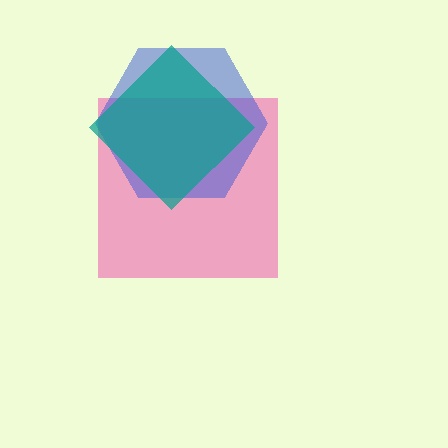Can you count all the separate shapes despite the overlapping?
Yes, there are 3 separate shapes.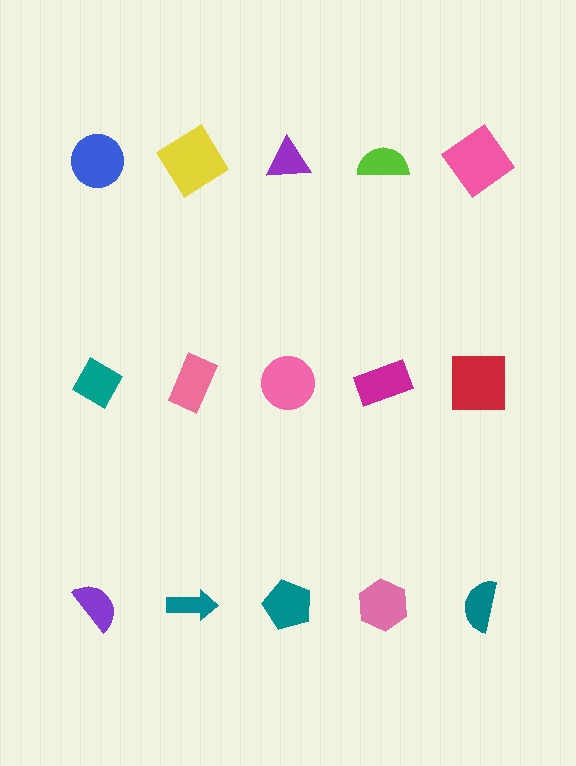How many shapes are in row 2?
5 shapes.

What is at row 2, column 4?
A magenta rectangle.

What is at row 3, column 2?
A teal arrow.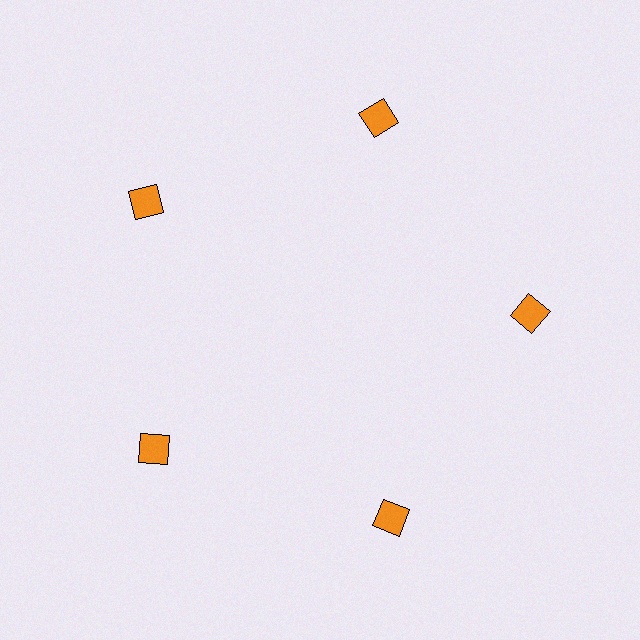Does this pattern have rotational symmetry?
Yes, this pattern has 5-fold rotational symmetry. It looks the same after rotating 72 degrees around the center.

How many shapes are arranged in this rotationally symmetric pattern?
There are 5 shapes, arranged in 5 groups of 1.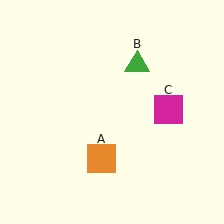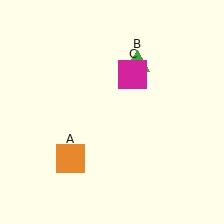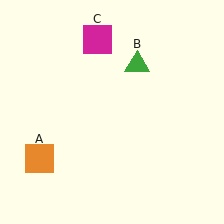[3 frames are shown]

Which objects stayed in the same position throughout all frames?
Green triangle (object B) remained stationary.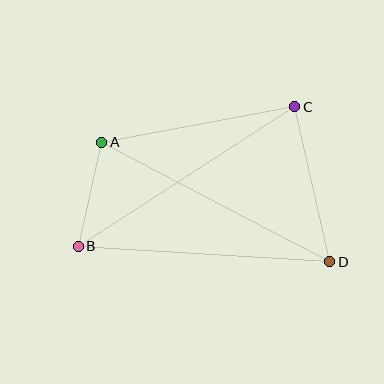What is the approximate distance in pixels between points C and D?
The distance between C and D is approximately 159 pixels.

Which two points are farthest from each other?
Points B and C are farthest from each other.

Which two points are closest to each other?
Points A and B are closest to each other.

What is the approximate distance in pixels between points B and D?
The distance between B and D is approximately 252 pixels.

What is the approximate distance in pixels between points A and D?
The distance between A and D is approximately 257 pixels.